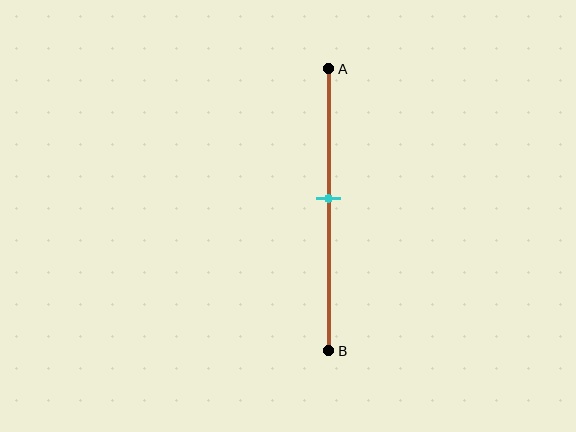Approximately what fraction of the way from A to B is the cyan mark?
The cyan mark is approximately 45% of the way from A to B.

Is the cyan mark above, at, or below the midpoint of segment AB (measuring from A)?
The cyan mark is above the midpoint of segment AB.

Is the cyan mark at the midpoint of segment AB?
No, the mark is at about 45% from A, not at the 50% midpoint.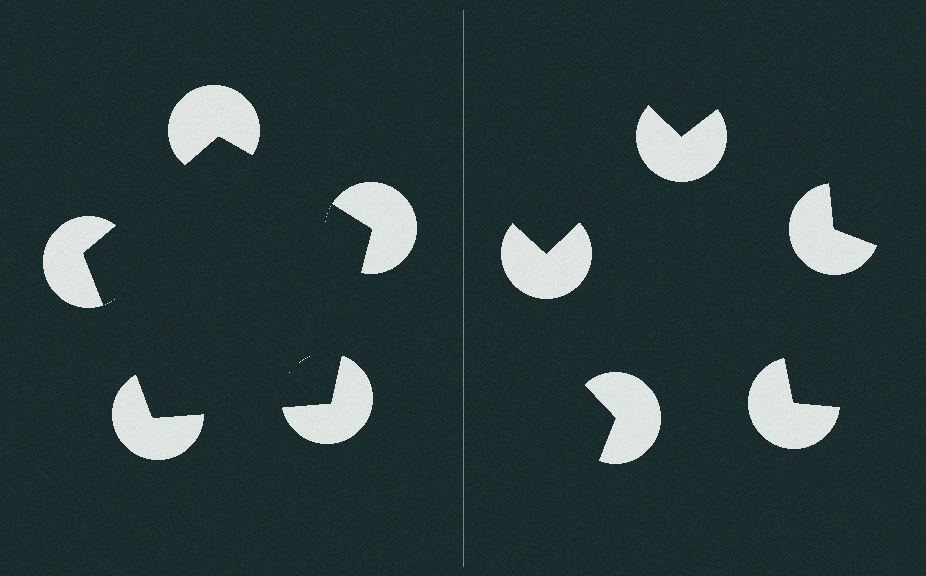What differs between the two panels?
The pac-man discs are positioned identically on both sides; only the wedge orientations differ. On the left they align to a pentagon; on the right they are misaligned.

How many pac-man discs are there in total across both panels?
10 — 5 on each side.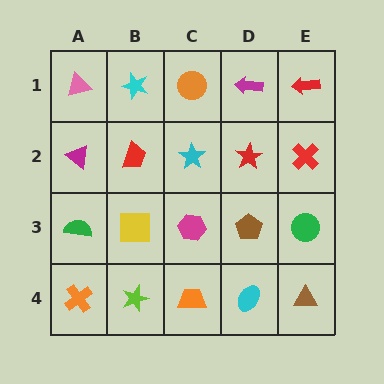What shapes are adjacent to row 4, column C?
A magenta hexagon (row 3, column C), a lime star (row 4, column B), a cyan ellipse (row 4, column D).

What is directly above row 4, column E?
A green circle.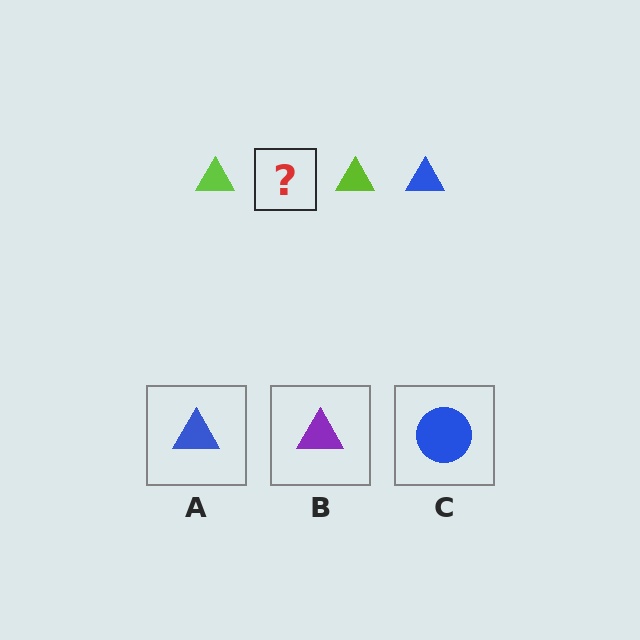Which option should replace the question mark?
Option A.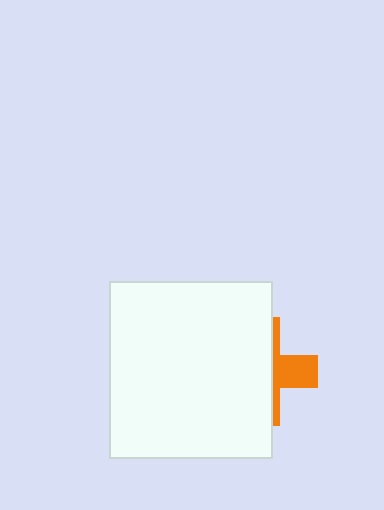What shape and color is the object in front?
The object in front is a white rectangle.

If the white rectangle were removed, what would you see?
You would see the complete orange cross.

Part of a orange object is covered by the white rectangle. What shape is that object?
It is a cross.